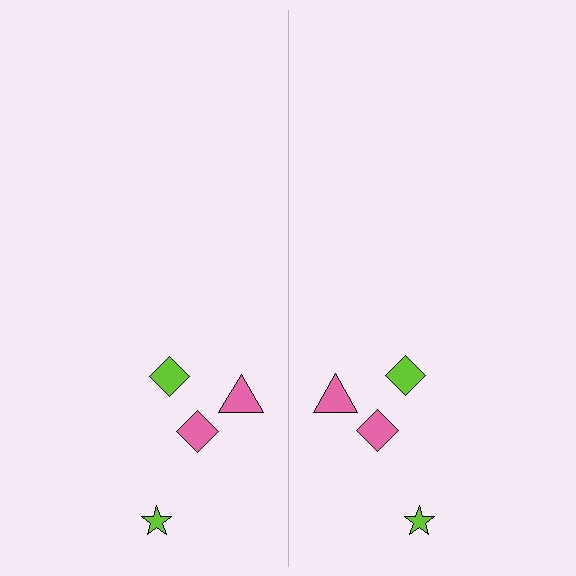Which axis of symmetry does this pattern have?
The pattern has a vertical axis of symmetry running through the center of the image.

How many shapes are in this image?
There are 8 shapes in this image.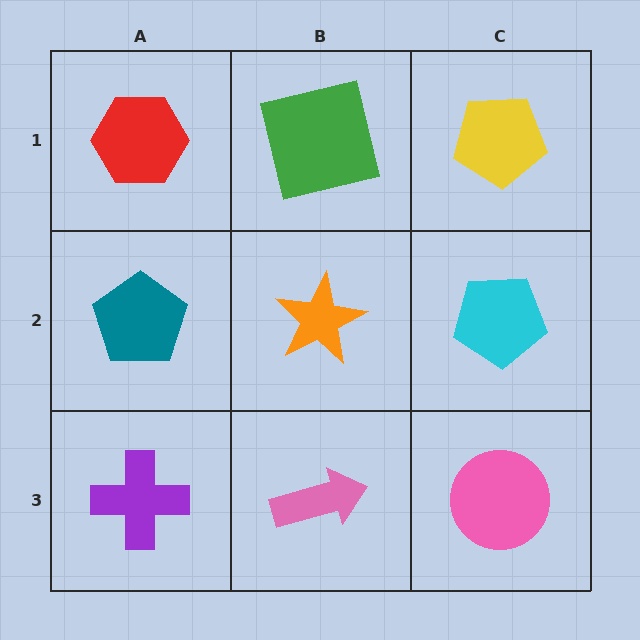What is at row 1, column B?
A green square.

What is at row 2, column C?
A cyan pentagon.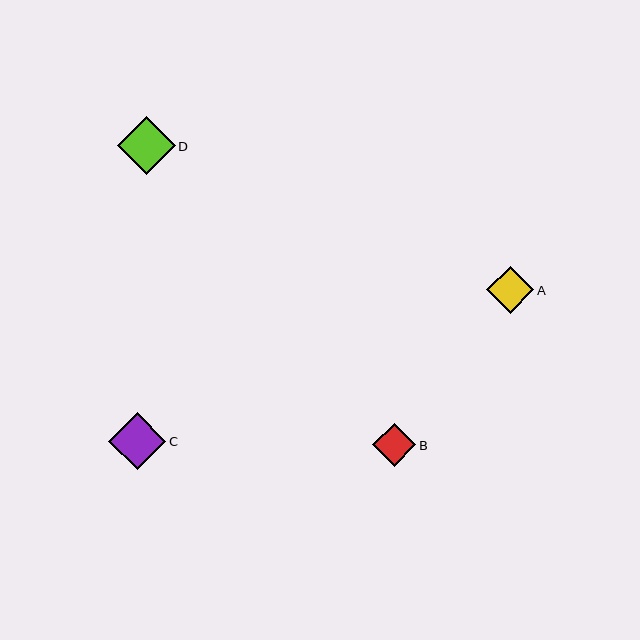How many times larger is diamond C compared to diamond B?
Diamond C is approximately 1.3 times the size of diamond B.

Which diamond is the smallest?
Diamond B is the smallest with a size of approximately 43 pixels.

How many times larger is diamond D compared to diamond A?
Diamond D is approximately 1.2 times the size of diamond A.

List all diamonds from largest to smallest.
From largest to smallest: D, C, A, B.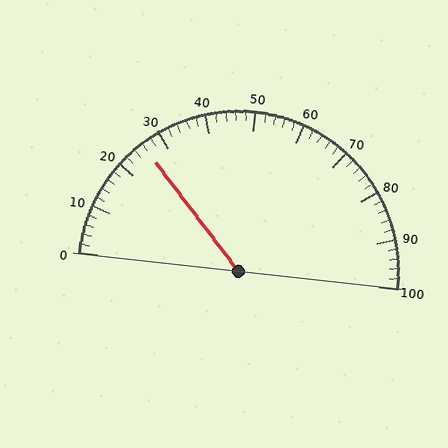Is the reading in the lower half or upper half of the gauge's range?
The reading is in the lower half of the range (0 to 100).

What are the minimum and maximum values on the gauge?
The gauge ranges from 0 to 100.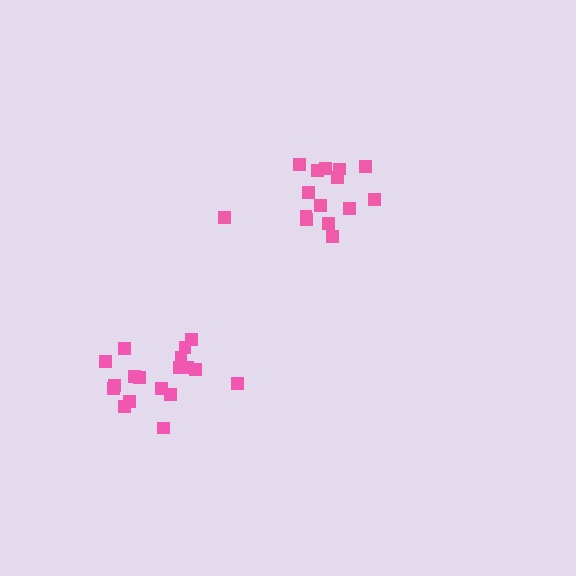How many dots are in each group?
Group 1: 15 dots, Group 2: 18 dots (33 total).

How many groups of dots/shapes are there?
There are 2 groups.